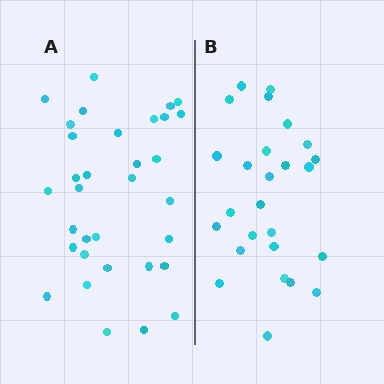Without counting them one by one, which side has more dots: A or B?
Region A (the left region) has more dots.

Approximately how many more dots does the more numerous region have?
Region A has roughly 8 or so more dots than region B.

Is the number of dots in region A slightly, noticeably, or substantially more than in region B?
Region A has noticeably more, but not dramatically so. The ratio is roughly 1.3 to 1.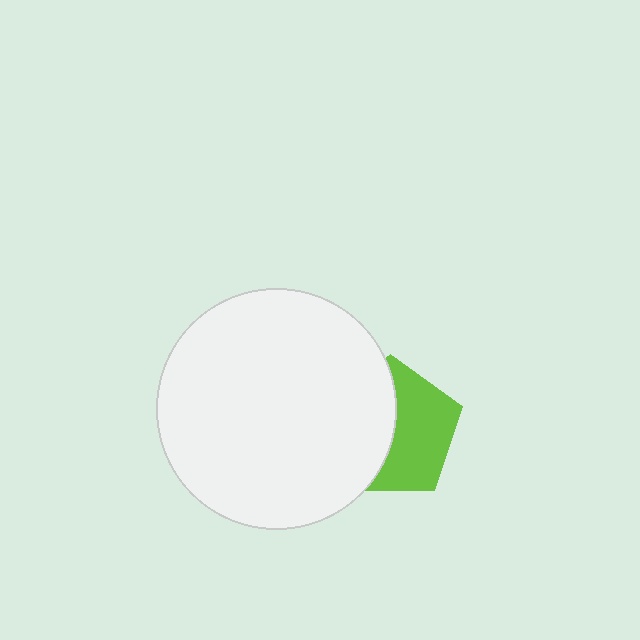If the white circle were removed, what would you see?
You would see the complete lime pentagon.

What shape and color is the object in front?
The object in front is a white circle.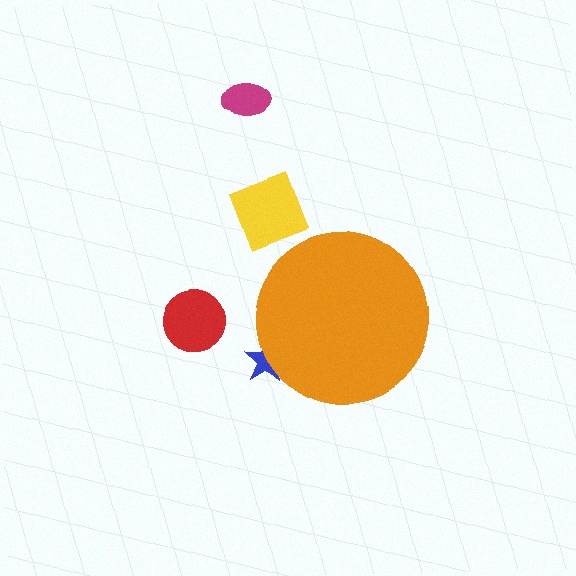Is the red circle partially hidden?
No, the red circle is fully visible.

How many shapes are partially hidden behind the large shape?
1 shape is partially hidden.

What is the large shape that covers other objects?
An orange circle.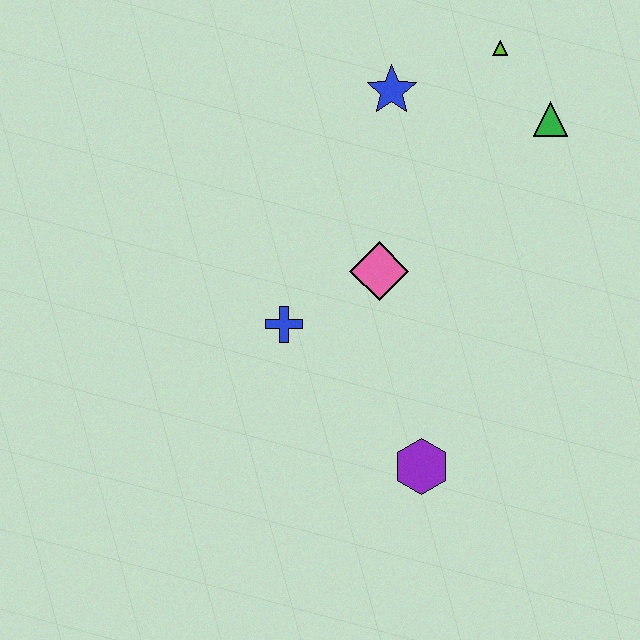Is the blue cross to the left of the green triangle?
Yes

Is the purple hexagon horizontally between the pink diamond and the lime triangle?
Yes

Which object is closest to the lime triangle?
The green triangle is closest to the lime triangle.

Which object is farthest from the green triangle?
The purple hexagon is farthest from the green triangle.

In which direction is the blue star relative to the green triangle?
The blue star is to the left of the green triangle.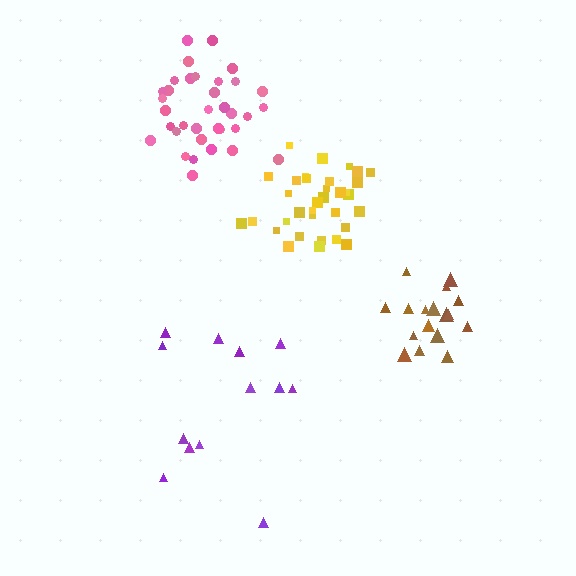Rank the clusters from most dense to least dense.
yellow, pink, brown, purple.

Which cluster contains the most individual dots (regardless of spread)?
Pink (35).